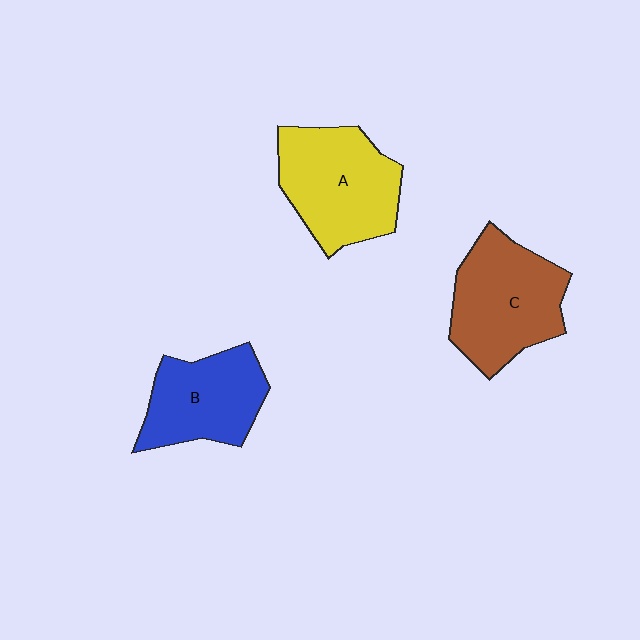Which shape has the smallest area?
Shape B (blue).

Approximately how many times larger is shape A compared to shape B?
Approximately 1.2 times.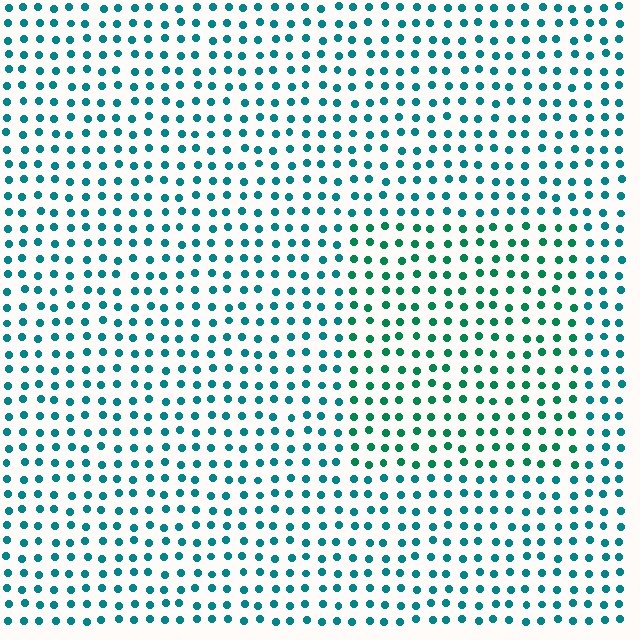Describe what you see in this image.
The image is filled with small teal elements in a uniform arrangement. A rectangle-shaped region is visible where the elements are tinted to a slightly different hue, forming a subtle color boundary.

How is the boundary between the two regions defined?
The boundary is defined purely by a slight shift in hue (about 28 degrees). Spacing, size, and orientation are identical on both sides.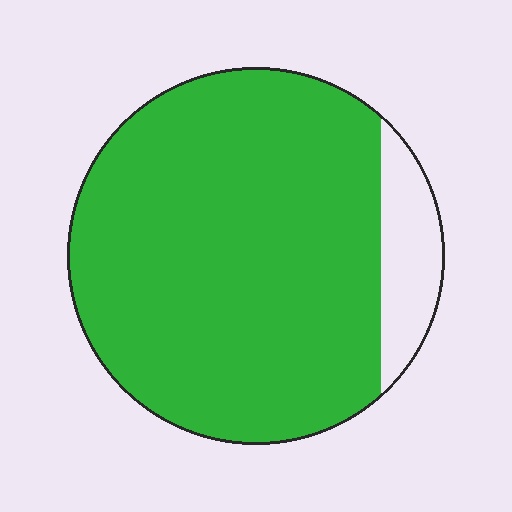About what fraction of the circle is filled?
About nine tenths (9/10).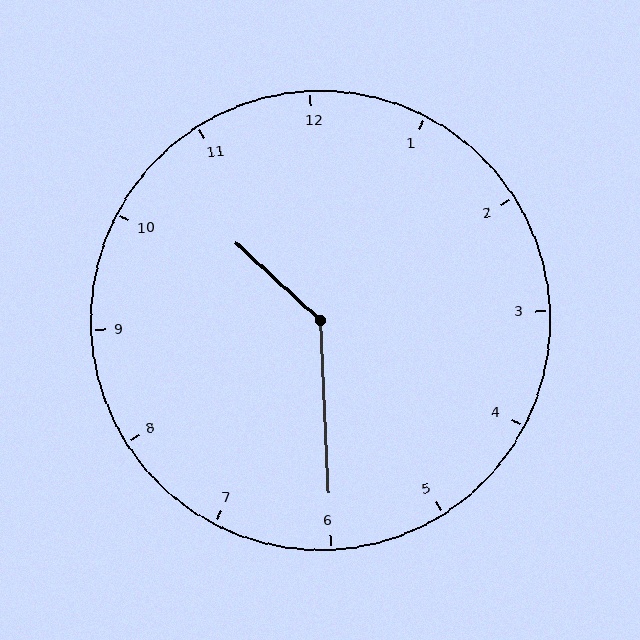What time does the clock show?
10:30.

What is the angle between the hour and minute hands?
Approximately 135 degrees.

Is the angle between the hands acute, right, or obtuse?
It is obtuse.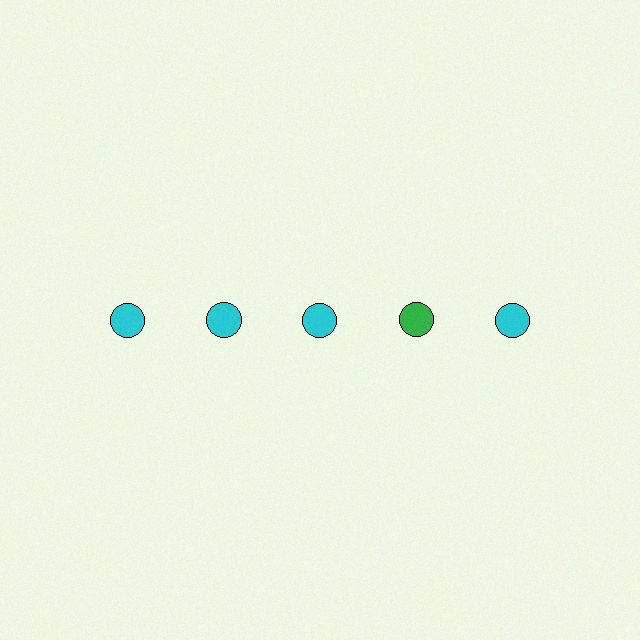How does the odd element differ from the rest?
It has a different color: green instead of cyan.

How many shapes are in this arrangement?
There are 5 shapes arranged in a grid pattern.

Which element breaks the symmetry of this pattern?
The green circle in the top row, second from right column breaks the symmetry. All other shapes are cyan circles.